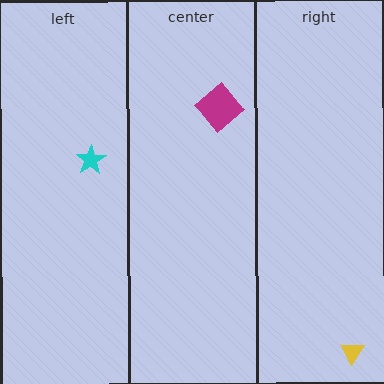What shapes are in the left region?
The cyan star.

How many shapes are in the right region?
1.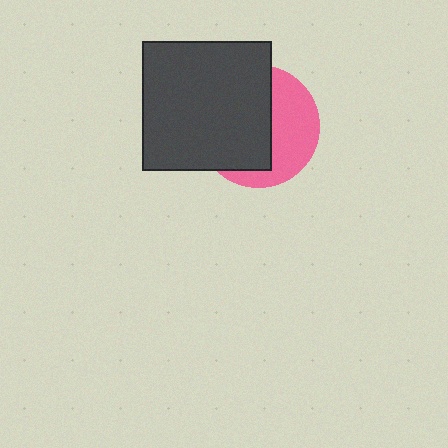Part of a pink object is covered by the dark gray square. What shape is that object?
It is a circle.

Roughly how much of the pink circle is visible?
A small part of it is visible (roughly 42%).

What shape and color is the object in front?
The object in front is a dark gray square.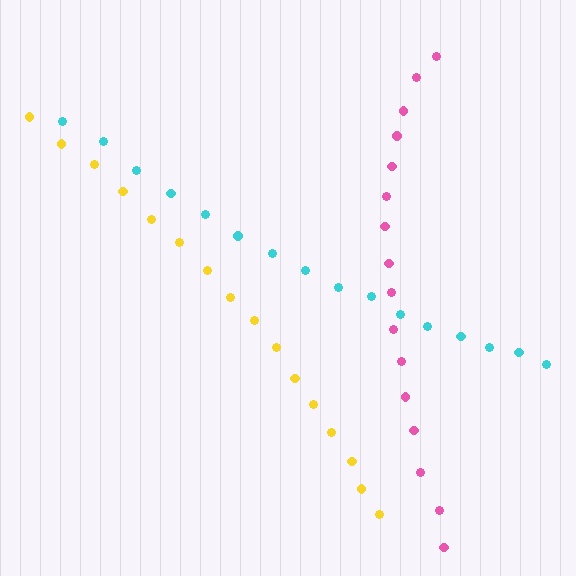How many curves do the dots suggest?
There are 3 distinct paths.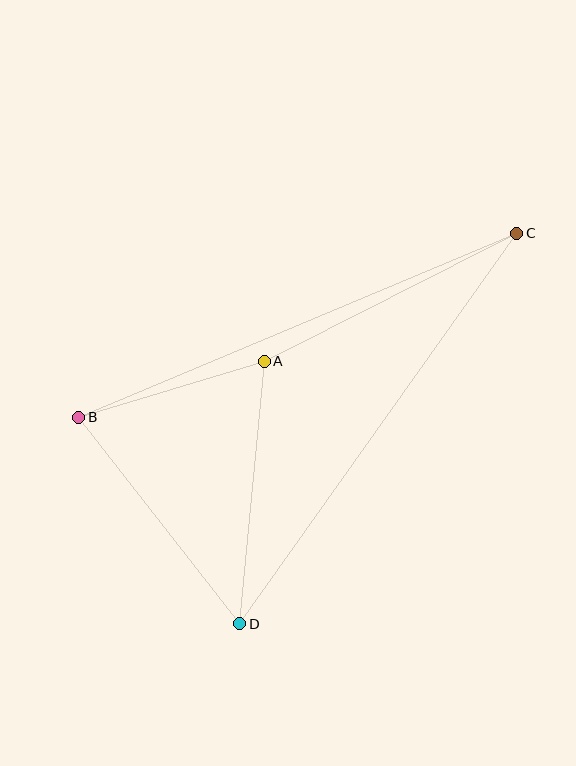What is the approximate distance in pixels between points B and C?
The distance between B and C is approximately 475 pixels.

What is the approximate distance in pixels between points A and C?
The distance between A and C is approximately 283 pixels.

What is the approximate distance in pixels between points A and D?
The distance between A and D is approximately 264 pixels.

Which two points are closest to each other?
Points A and B are closest to each other.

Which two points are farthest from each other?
Points C and D are farthest from each other.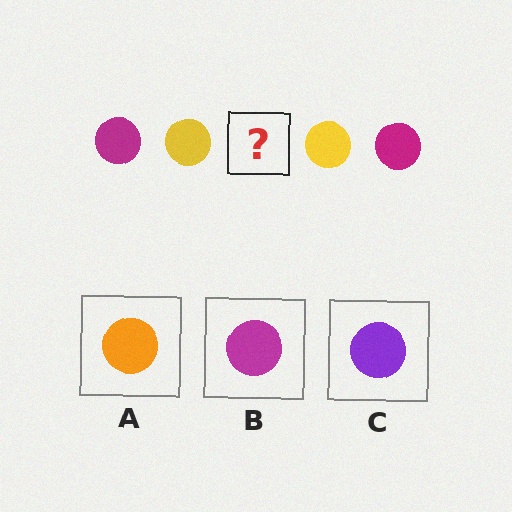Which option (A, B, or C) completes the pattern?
B.